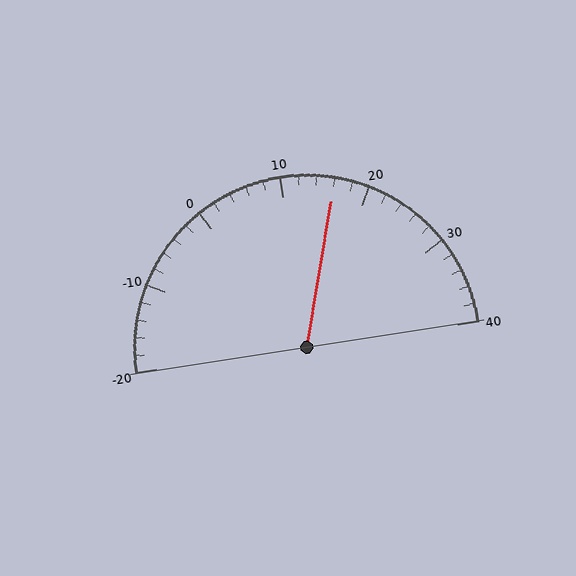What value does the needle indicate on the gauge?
The needle indicates approximately 16.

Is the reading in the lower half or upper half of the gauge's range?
The reading is in the upper half of the range (-20 to 40).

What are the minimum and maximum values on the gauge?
The gauge ranges from -20 to 40.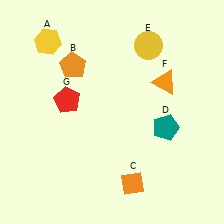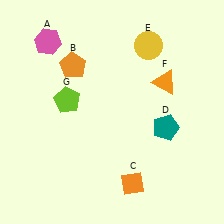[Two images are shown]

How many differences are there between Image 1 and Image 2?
There are 2 differences between the two images.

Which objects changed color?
A changed from yellow to pink. G changed from red to lime.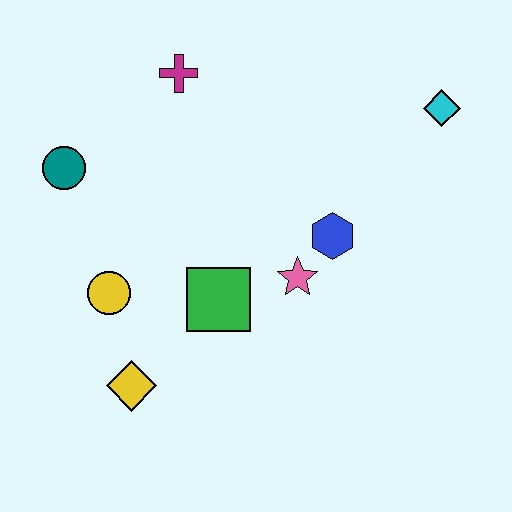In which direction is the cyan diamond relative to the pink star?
The cyan diamond is above the pink star.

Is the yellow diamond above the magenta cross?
No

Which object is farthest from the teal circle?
The cyan diamond is farthest from the teal circle.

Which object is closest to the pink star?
The blue hexagon is closest to the pink star.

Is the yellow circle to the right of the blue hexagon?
No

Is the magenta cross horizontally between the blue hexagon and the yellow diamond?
Yes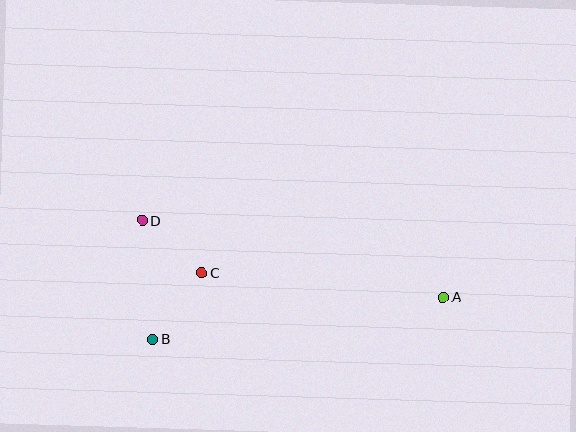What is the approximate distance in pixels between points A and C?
The distance between A and C is approximately 243 pixels.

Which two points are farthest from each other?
Points A and D are farthest from each other.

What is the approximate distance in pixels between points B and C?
The distance between B and C is approximately 83 pixels.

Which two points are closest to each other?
Points C and D are closest to each other.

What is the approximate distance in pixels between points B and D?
The distance between B and D is approximately 119 pixels.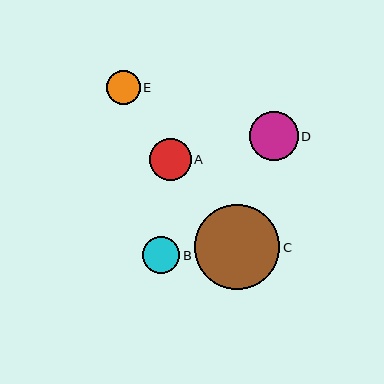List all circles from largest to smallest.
From largest to smallest: C, D, A, B, E.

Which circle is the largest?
Circle C is the largest with a size of approximately 85 pixels.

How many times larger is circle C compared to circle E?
Circle C is approximately 2.5 times the size of circle E.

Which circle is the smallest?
Circle E is the smallest with a size of approximately 34 pixels.